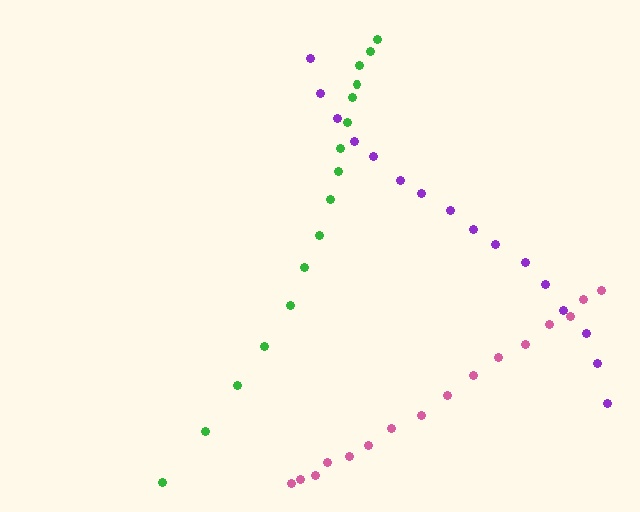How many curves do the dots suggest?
There are 3 distinct paths.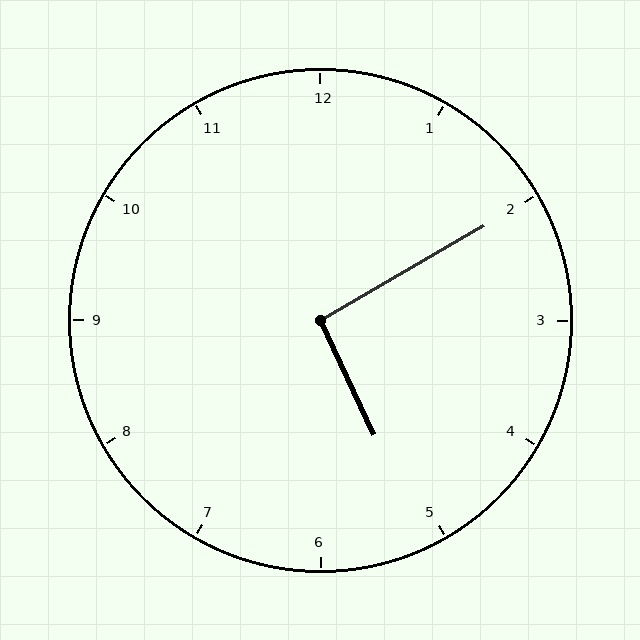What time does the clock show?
5:10.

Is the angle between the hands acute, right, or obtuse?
It is right.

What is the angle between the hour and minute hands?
Approximately 95 degrees.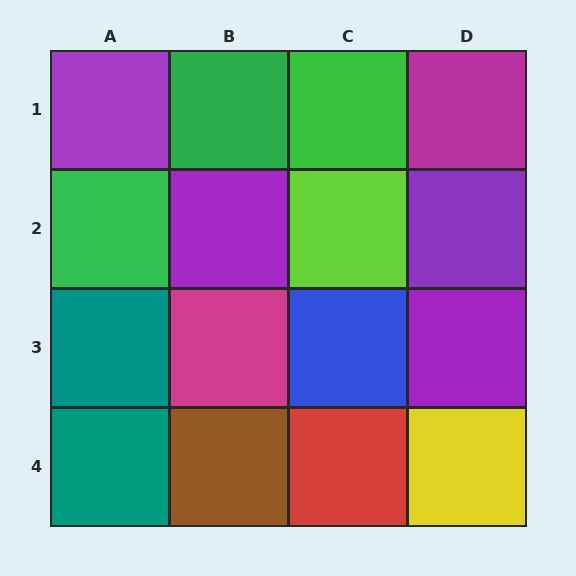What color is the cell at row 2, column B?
Purple.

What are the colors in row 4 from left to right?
Teal, brown, red, yellow.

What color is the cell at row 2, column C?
Lime.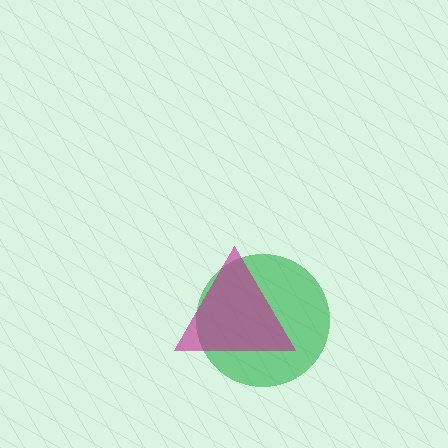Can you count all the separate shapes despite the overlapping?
Yes, there are 2 separate shapes.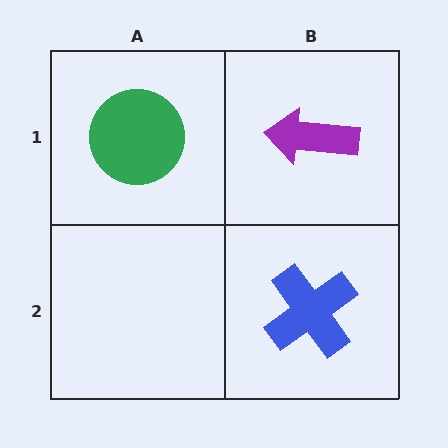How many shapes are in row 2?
1 shape.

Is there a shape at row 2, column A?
No, that cell is empty.